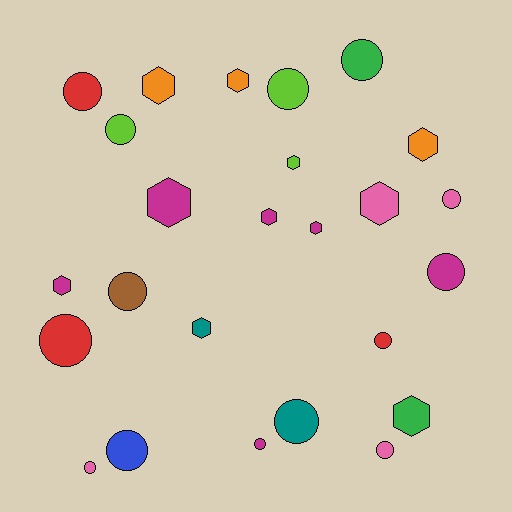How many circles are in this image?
There are 14 circles.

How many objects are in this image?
There are 25 objects.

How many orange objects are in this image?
There are 3 orange objects.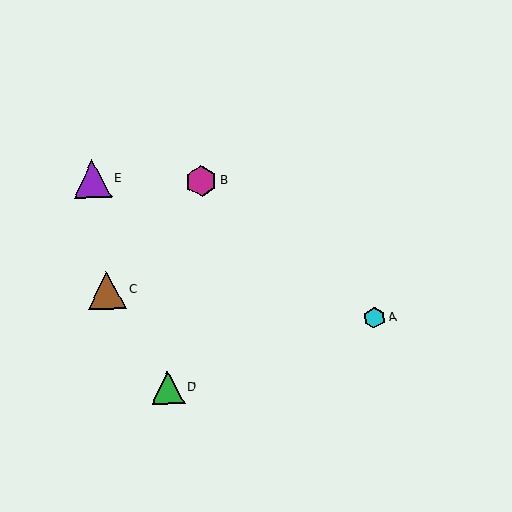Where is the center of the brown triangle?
The center of the brown triangle is at (107, 290).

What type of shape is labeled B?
Shape B is a magenta hexagon.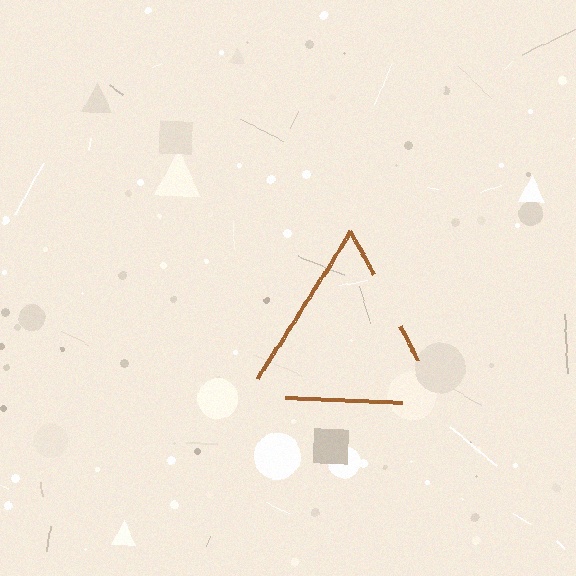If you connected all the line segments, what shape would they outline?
They would outline a triangle.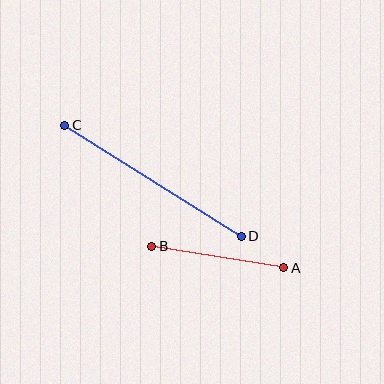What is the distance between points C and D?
The distance is approximately 209 pixels.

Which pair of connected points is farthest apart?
Points C and D are farthest apart.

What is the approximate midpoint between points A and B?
The midpoint is at approximately (218, 257) pixels.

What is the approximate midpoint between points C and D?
The midpoint is at approximately (153, 181) pixels.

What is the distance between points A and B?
The distance is approximately 134 pixels.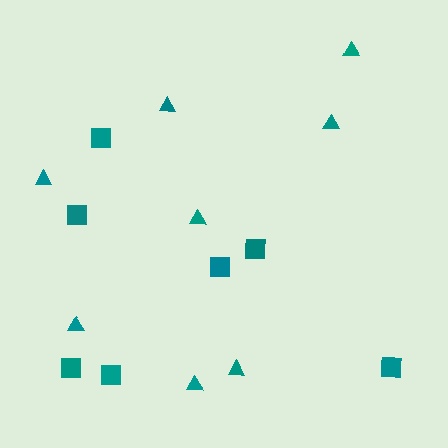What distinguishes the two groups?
There are 2 groups: one group of triangles (8) and one group of squares (7).